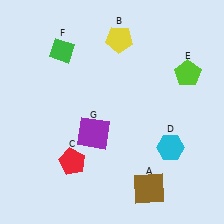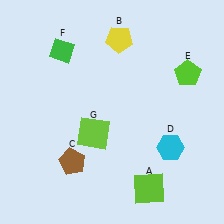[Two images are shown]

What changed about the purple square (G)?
In Image 1, G is purple. In Image 2, it changed to lime.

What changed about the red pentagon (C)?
In Image 1, C is red. In Image 2, it changed to brown.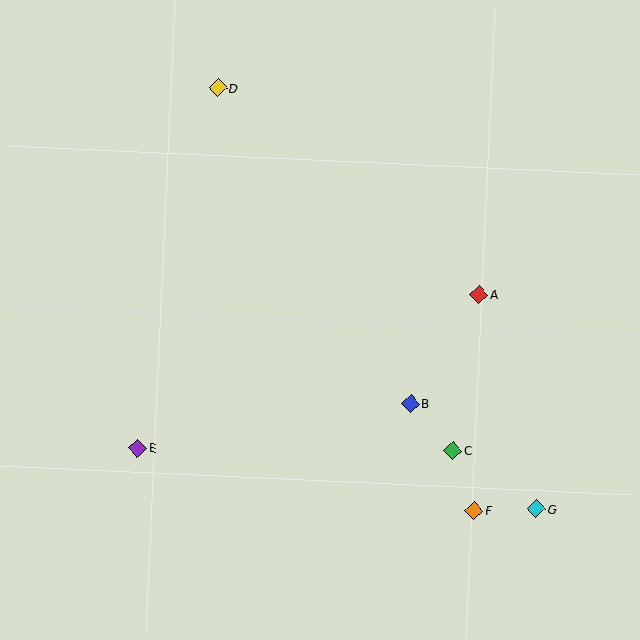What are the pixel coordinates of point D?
Point D is at (218, 88).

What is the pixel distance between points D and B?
The distance between D and B is 370 pixels.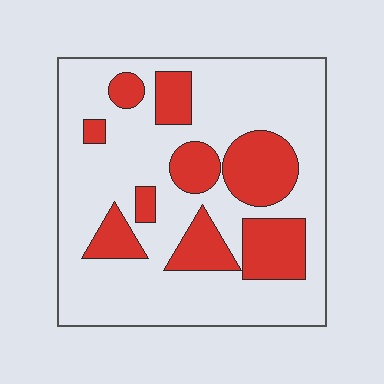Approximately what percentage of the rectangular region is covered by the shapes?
Approximately 25%.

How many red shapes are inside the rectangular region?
9.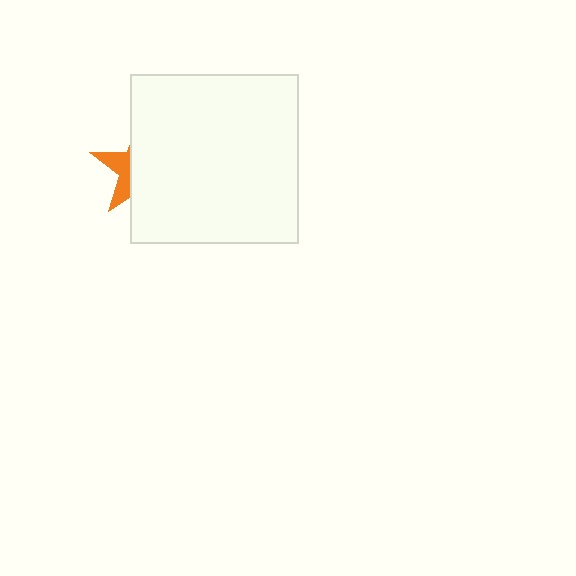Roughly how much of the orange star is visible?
A small part of it is visible (roughly 31%).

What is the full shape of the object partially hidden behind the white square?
The partially hidden object is an orange star.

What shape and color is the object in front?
The object in front is a white square.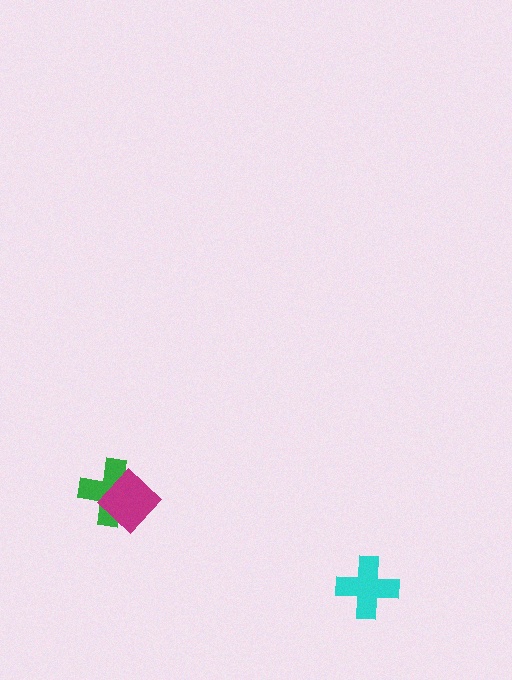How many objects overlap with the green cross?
1 object overlaps with the green cross.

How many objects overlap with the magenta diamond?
1 object overlaps with the magenta diamond.